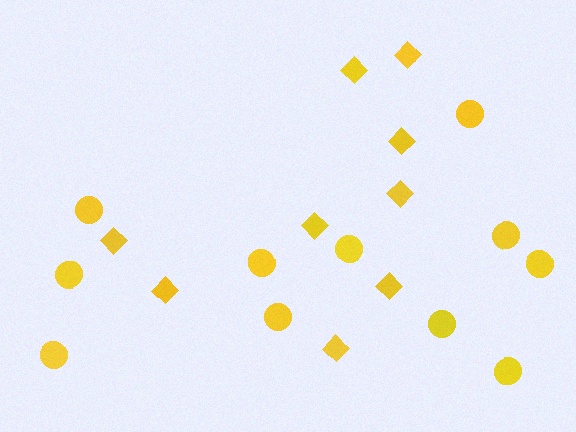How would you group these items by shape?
There are 2 groups: one group of diamonds (9) and one group of circles (11).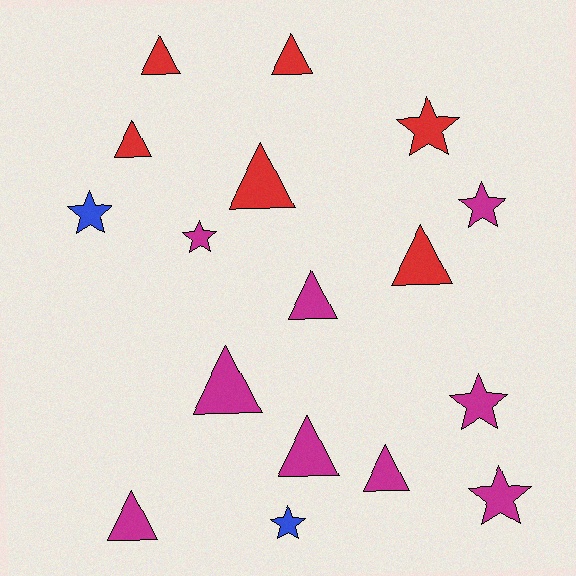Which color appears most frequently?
Magenta, with 9 objects.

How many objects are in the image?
There are 17 objects.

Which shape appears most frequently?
Triangle, with 10 objects.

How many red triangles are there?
There are 5 red triangles.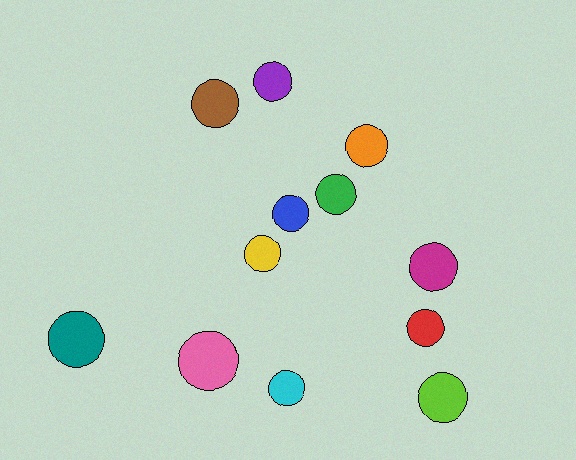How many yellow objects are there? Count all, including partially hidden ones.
There is 1 yellow object.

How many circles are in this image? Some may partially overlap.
There are 12 circles.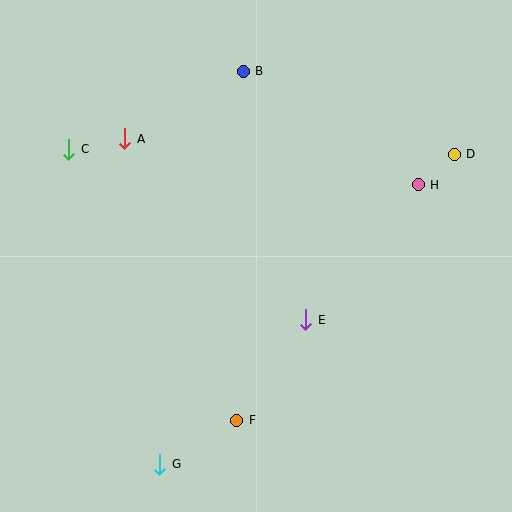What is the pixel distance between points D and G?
The distance between D and G is 428 pixels.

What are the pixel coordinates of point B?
Point B is at (243, 71).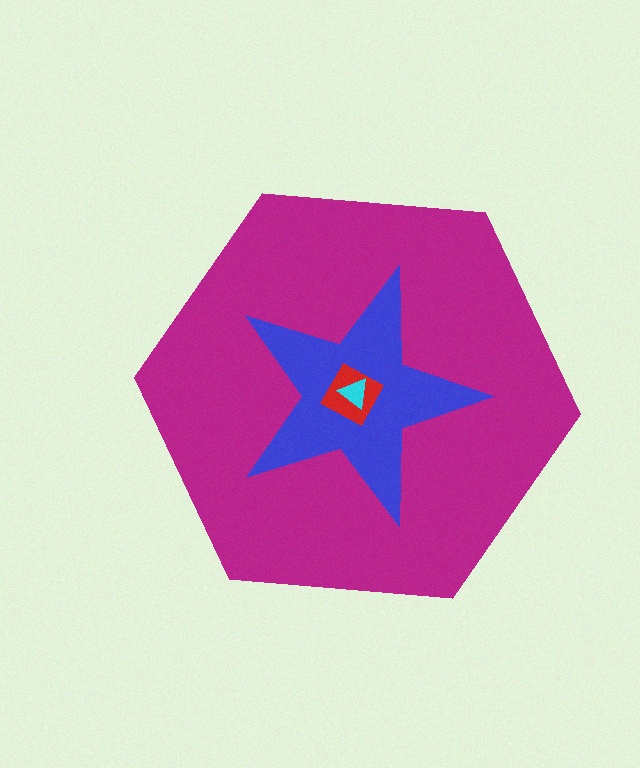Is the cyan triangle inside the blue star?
Yes.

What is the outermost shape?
The magenta hexagon.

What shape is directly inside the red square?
The cyan triangle.